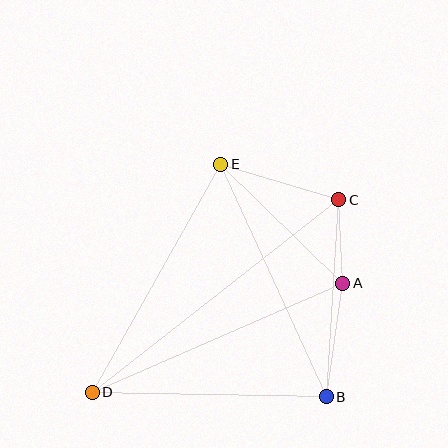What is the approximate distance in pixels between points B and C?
The distance between B and C is approximately 198 pixels.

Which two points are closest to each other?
Points A and C are closest to each other.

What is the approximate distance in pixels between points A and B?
The distance between A and B is approximately 115 pixels.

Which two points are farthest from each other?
Points C and D are farthest from each other.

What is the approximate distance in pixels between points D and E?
The distance between D and E is approximately 262 pixels.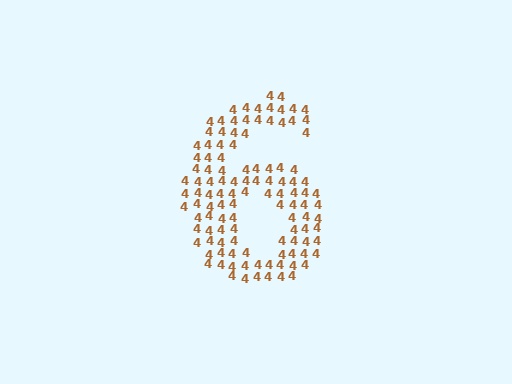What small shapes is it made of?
It is made of small digit 4's.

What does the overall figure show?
The overall figure shows the digit 6.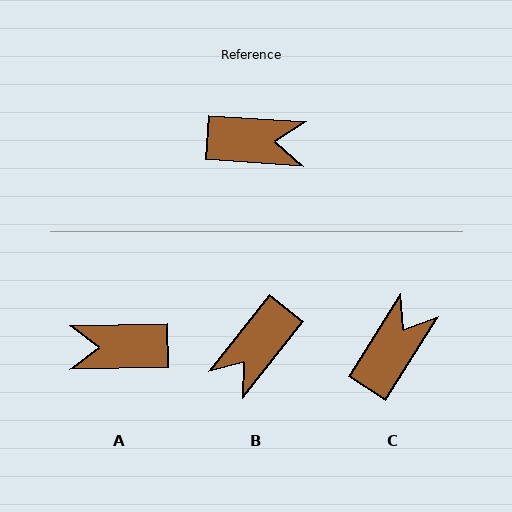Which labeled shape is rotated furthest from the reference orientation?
A, about 175 degrees away.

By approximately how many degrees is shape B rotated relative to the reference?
Approximately 124 degrees clockwise.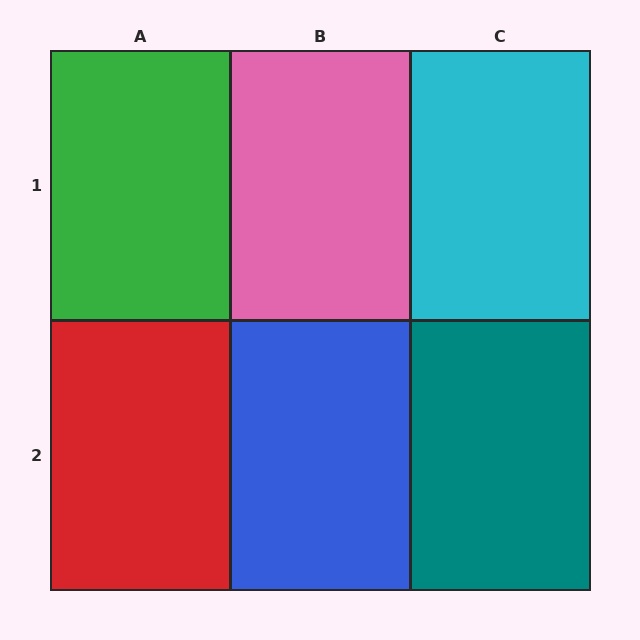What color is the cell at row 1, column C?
Cyan.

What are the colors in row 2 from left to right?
Red, blue, teal.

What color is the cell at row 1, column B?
Pink.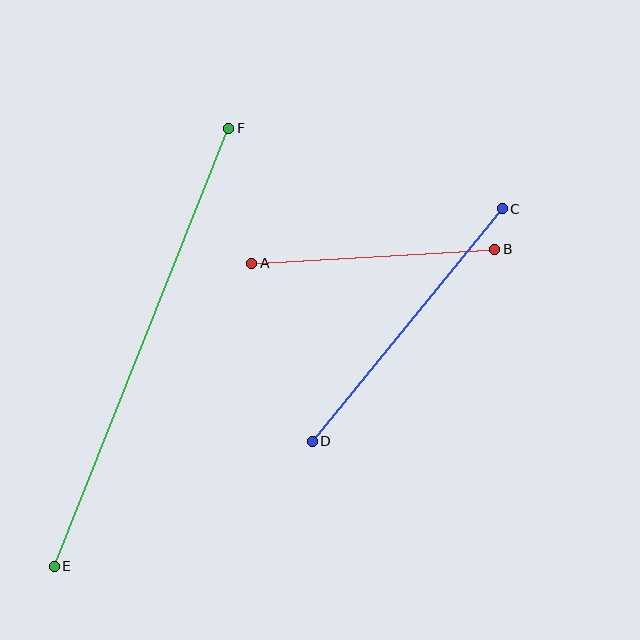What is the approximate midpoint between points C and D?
The midpoint is at approximately (407, 325) pixels.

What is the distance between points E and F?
The distance is approximately 472 pixels.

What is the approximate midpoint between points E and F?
The midpoint is at approximately (142, 347) pixels.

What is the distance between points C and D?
The distance is approximately 300 pixels.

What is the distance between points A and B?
The distance is approximately 244 pixels.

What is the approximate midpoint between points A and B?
The midpoint is at approximately (373, 256) pixels.